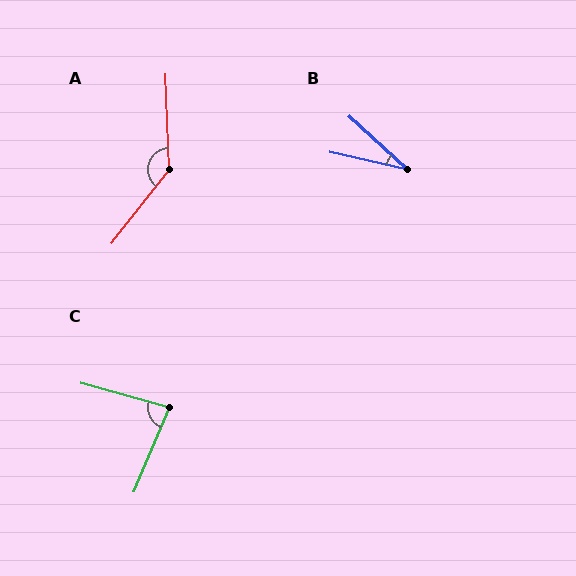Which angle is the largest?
A, at approximately 140 degrees.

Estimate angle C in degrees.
Approximately 82 degrees.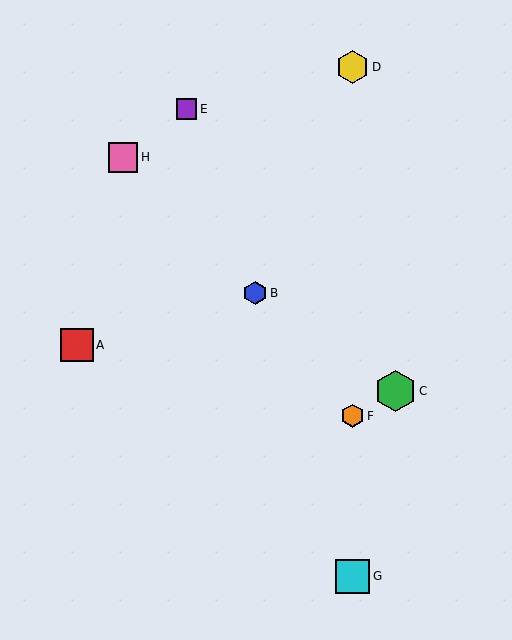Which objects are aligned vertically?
Objects D, F, G are aligned vertically.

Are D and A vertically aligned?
No, D is at x≈353 and A is at x≈77.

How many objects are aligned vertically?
3 objects (D, F, G) are aligned vertically.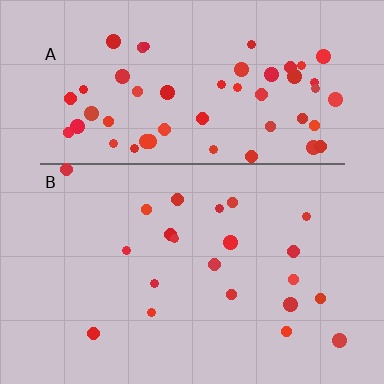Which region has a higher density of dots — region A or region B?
A (the top).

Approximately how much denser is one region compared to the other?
Approximately 2.7× — region A over region B.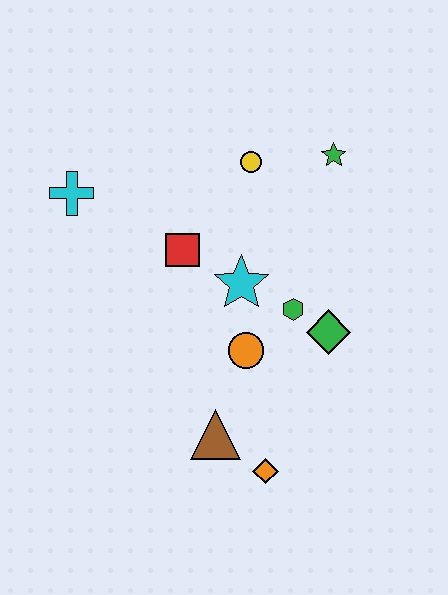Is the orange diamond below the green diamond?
Yes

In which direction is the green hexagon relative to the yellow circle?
The green hexagon is below the yellow circle.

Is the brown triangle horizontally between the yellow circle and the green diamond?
No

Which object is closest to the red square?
The cyan star is closest to the red square.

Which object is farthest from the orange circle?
The cyan cross is farthest from the orange circle.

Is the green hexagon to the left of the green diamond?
Yes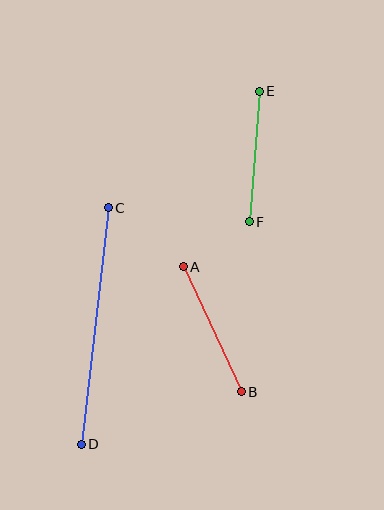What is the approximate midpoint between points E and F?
The midpoint is at approximately (254, 157) pixels.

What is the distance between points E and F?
The distance is approximately 131 pixels.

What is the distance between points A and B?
The distance is approximately 138 pixels.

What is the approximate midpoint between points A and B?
The midpoint is at approximately (212, 329) pixels.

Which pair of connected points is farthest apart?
Points C and D are farthest apart.